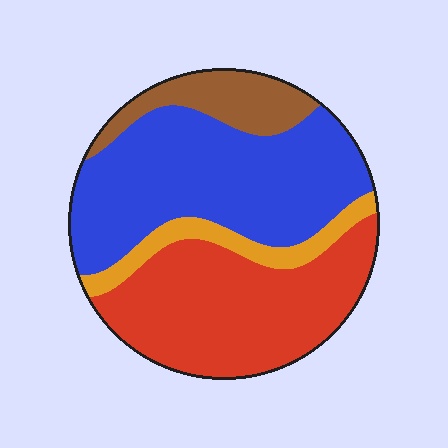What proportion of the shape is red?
Red covers about 35% of the shape.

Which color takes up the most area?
Blue, at roughly 45%.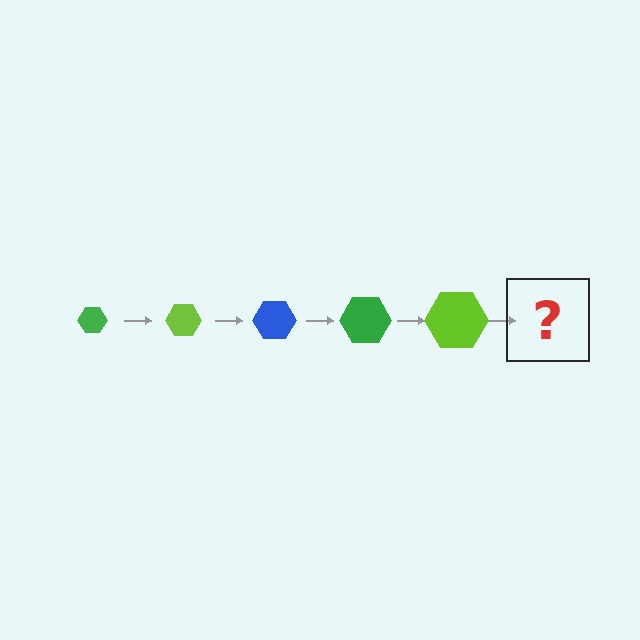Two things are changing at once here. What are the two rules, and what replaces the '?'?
The two rules are that the hexagon grows larger each step and the color cycles through green, lime, and blue. The '?' should be a blue hexagon, larger than the previous one.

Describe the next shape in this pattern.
It should be a blue hexagon, larger than the previous one.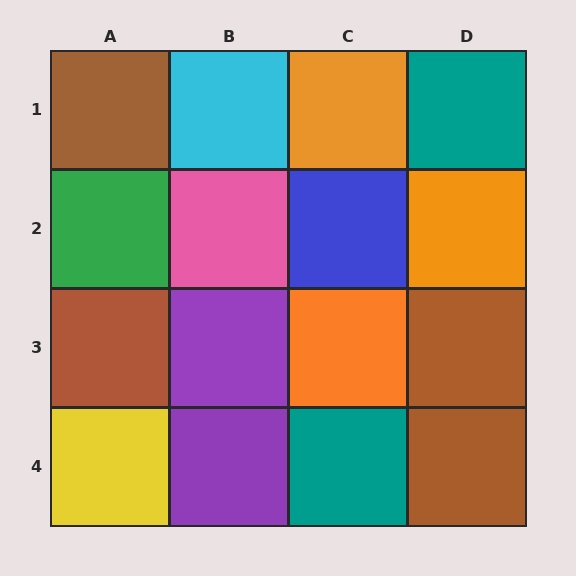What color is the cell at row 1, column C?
Orange.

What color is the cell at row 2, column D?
Orange.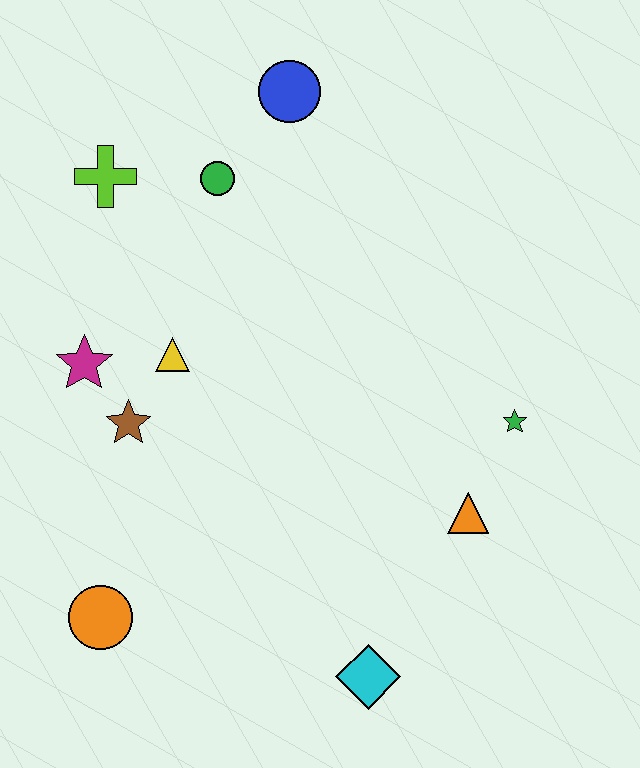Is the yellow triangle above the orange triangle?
Yes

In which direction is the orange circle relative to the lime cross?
The orange circle is below the lime cross.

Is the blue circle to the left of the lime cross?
No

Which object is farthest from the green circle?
The cyan diamond is farthest from the green circle.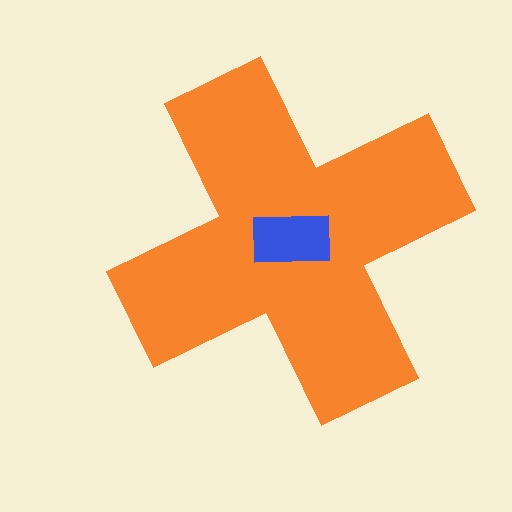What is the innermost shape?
The blue rectangle.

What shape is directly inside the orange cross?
The blue rectangle.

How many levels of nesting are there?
2.